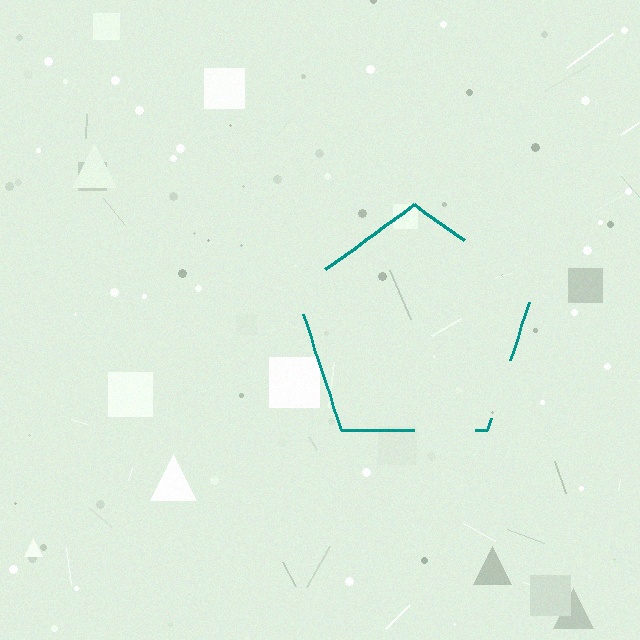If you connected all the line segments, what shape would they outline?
They would outline a pentagon.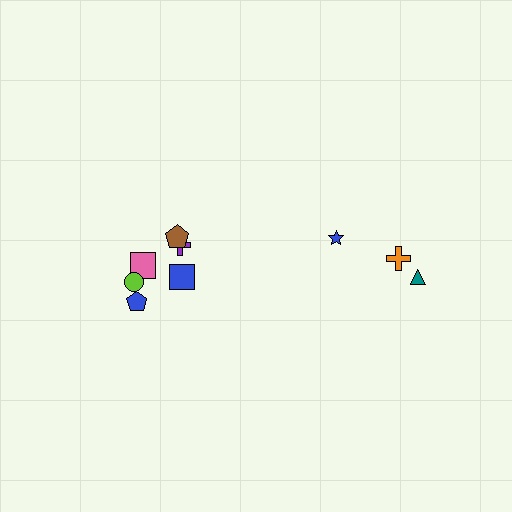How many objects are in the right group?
There are 3 objects.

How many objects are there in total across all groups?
There are 9 objects.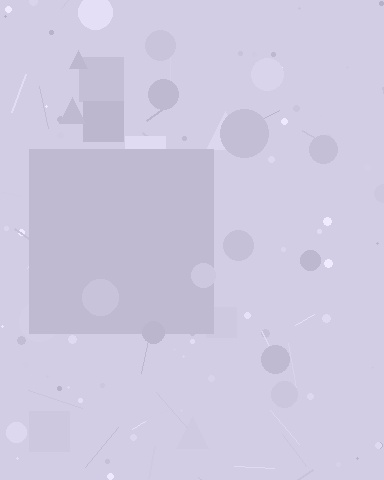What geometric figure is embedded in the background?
A square is embedded in the background.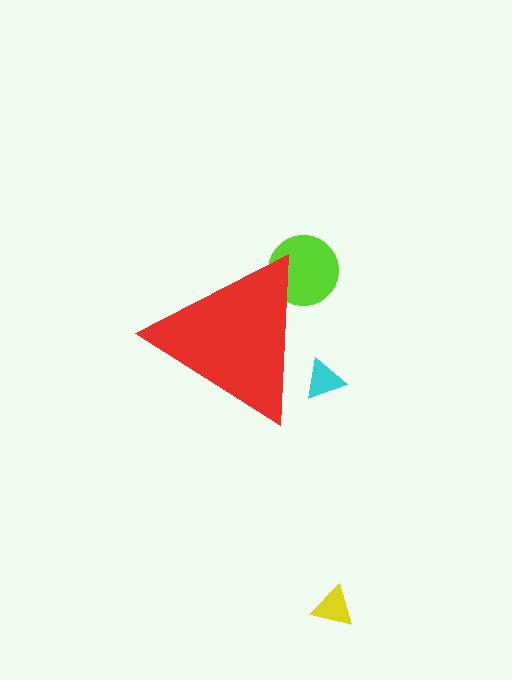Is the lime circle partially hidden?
Yes, the lime circle is partially hidden behind the red triangle.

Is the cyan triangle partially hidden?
Yes, the cyan triangle is partially hidden behind the red triangle.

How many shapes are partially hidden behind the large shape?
2 shapes are partially hidden.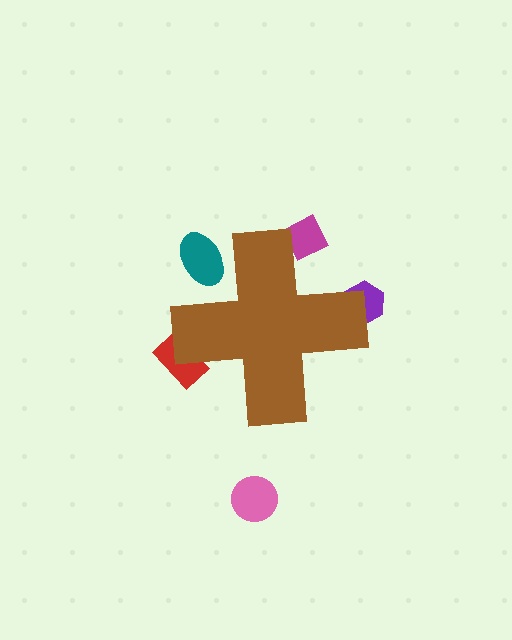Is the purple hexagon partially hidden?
Yes, the purple hexagon is partially hidden behind the brown cross.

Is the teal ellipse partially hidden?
Yes, the teal ellipse is partially hidden behind the brown cross.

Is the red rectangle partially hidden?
Yes, the red rectangle is partially hidden behind the brown cross.